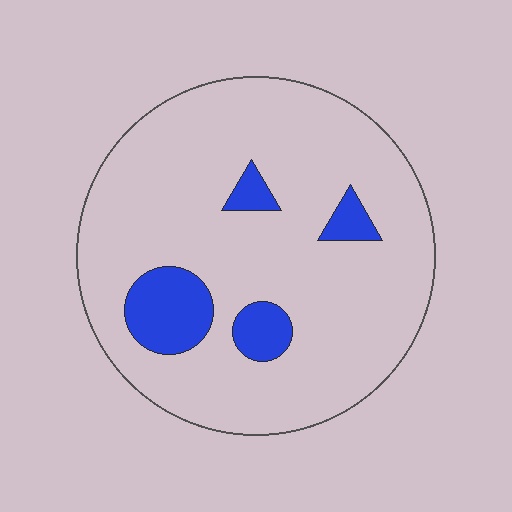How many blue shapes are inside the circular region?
4.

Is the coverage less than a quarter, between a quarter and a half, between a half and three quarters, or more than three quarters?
Less than a quarter.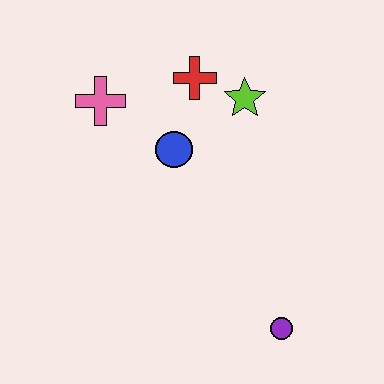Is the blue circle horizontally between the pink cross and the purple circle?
Yes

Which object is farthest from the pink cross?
The purple circle is farthest from the pink cross.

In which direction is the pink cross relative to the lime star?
The pink cross is to the left of the lime star.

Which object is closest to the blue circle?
The red cross is closest to the blue circle.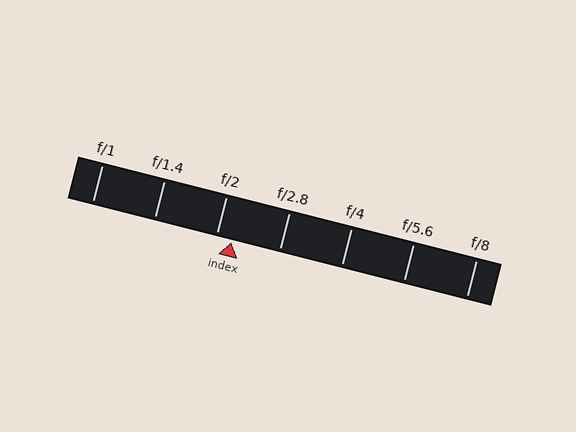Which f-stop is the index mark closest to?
The index mark is closest to f/2.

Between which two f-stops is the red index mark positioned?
The index mark is between f/2 and f/2.8.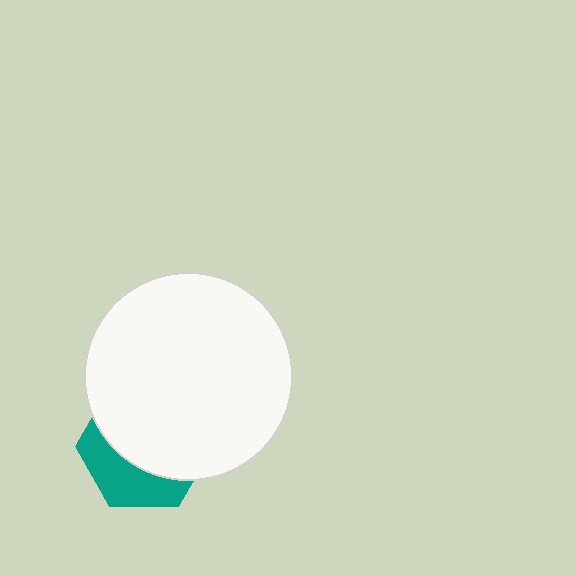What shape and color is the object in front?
The object in front is a white circle.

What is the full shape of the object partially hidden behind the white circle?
The partially hidden object is a teal hexagon.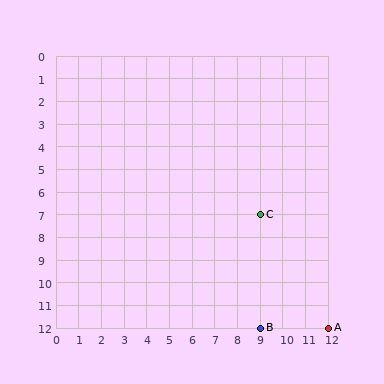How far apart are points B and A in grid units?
Points B and A are 3 columns apart.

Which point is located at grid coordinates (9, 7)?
Point C is at (9, 7).